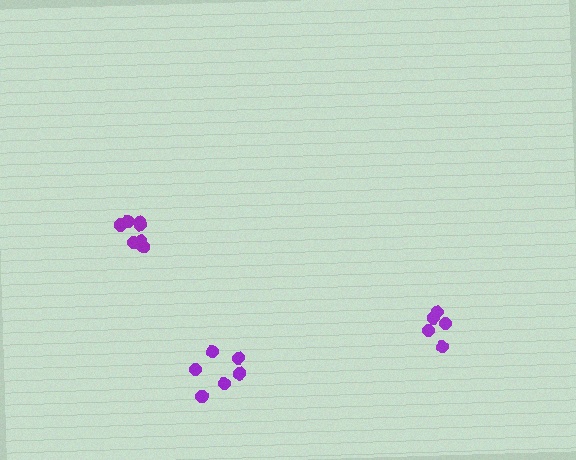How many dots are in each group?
Group 1: 6 dots, Group 2: 7 dots, Group 3: 6 dots (19 total).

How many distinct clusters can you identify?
There are 3 distinct clusters.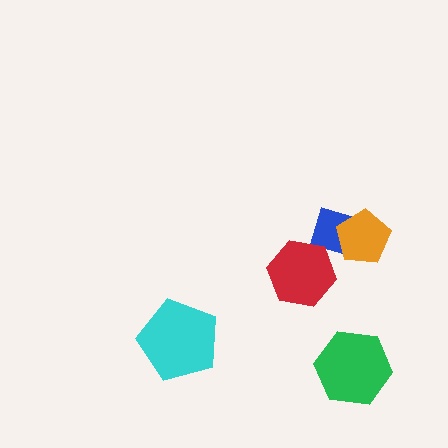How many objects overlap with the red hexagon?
1 object overlaps with the red hexagon.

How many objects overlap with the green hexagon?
0 objects overlap with the green hexagon.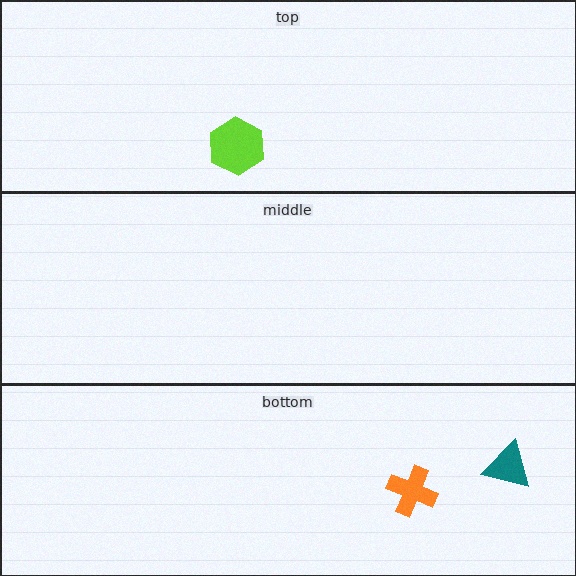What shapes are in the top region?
The lime hexagon.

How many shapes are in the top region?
1.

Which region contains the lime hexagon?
The top region.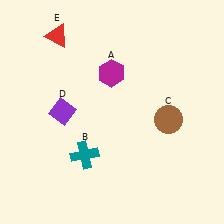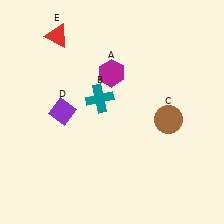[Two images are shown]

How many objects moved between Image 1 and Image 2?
1 object moved between the two images.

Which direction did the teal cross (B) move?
The teal cross (B) moved up.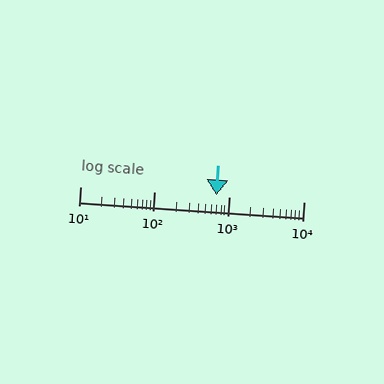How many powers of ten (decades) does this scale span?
The scale spans 3 decades, from 10 to 10000.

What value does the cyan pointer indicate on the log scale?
The pointer indicates approximately 670.